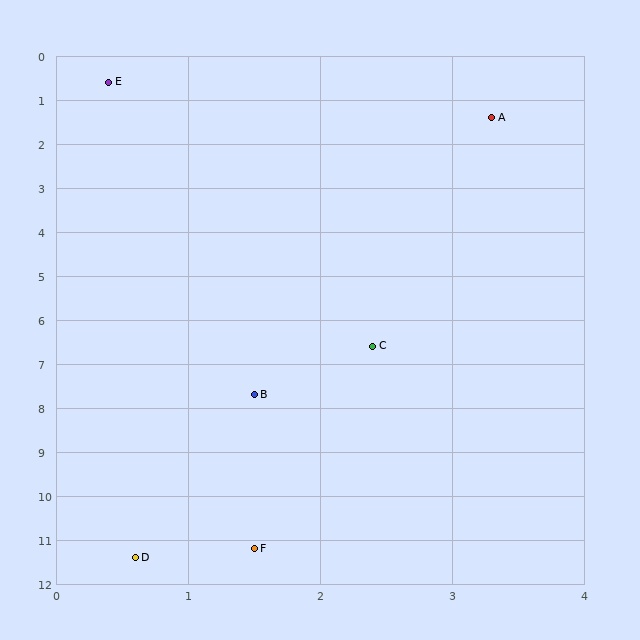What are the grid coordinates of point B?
Point B is at approximately (1.5, 7.7).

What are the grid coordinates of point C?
Point C is at approximately (2.4, 6.6).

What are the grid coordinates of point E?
Point E is at approximately (0.4, 0.6).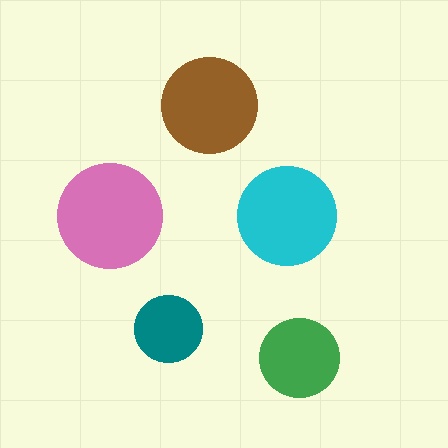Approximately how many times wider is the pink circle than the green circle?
About 1.5 times wider.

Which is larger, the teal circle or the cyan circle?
The cyan one.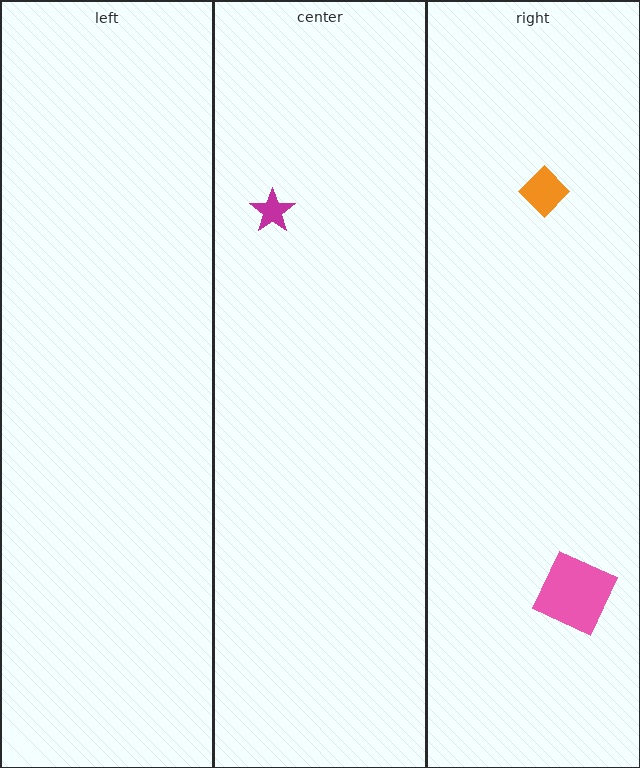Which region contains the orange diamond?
The right region.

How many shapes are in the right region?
2.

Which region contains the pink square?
The right region.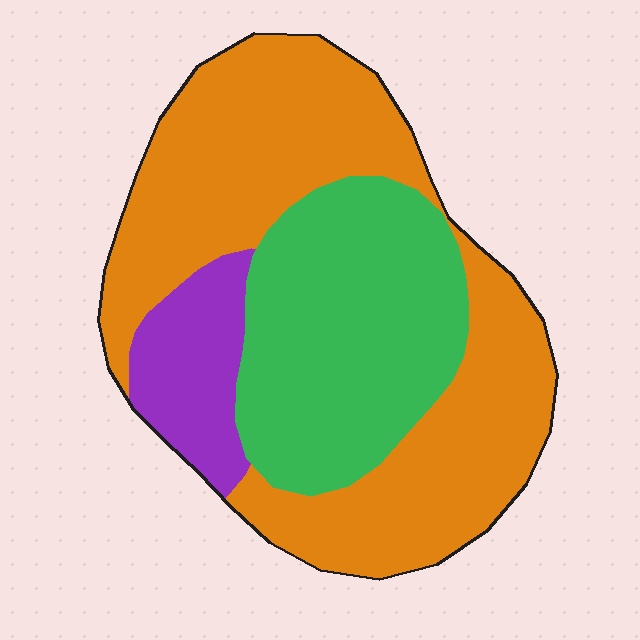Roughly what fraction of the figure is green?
Green takes up between a quarter and a half of the figure.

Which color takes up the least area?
Purple, at roughly 10%.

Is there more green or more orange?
Orange.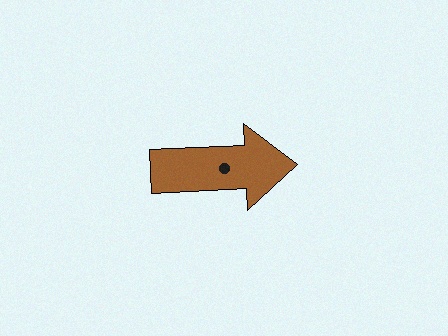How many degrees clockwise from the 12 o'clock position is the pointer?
Approximately 87 degrees.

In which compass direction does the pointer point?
East.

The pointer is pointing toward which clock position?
Roughly 3 o'clock.